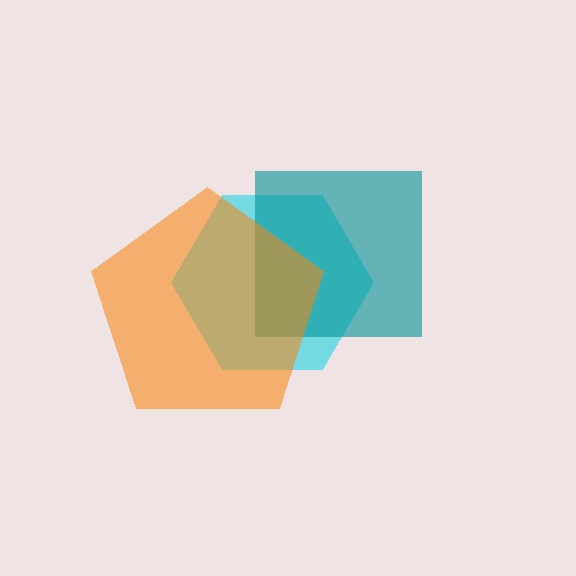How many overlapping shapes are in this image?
There are 3 overlapping shapes in the image.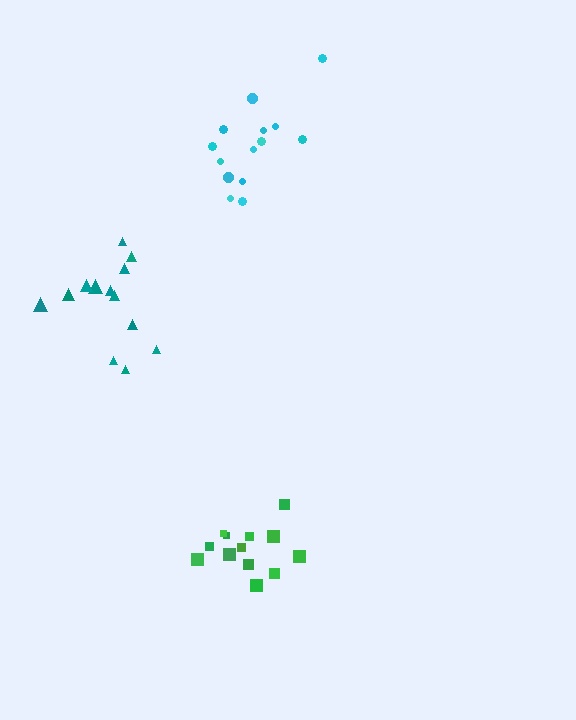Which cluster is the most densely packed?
Green.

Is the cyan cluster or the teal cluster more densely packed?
Cyan.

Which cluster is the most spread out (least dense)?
Teal.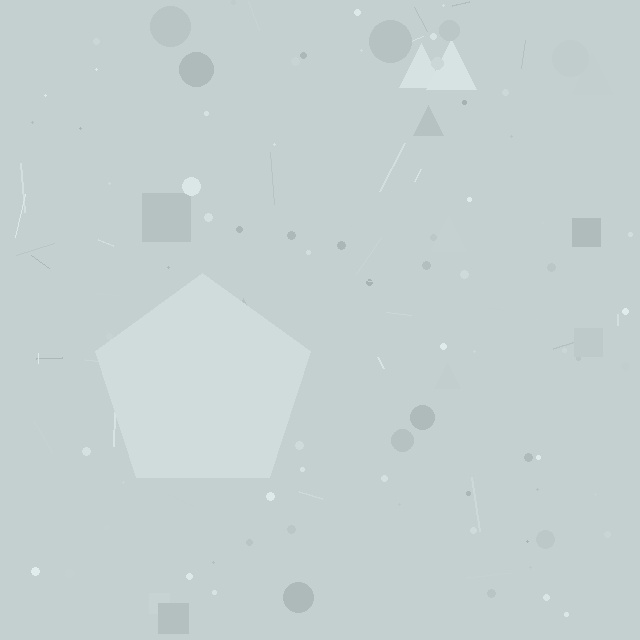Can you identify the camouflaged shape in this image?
The camouflaged shape is a pentagon.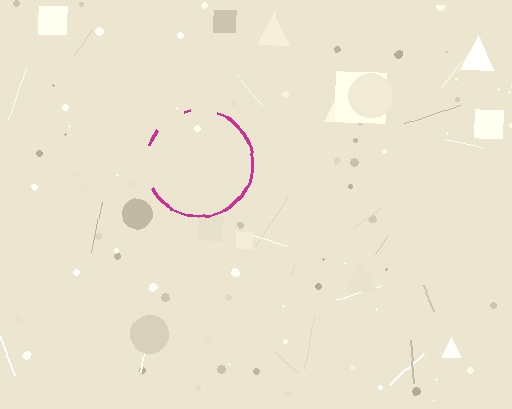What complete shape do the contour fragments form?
The contour fragments form a circle.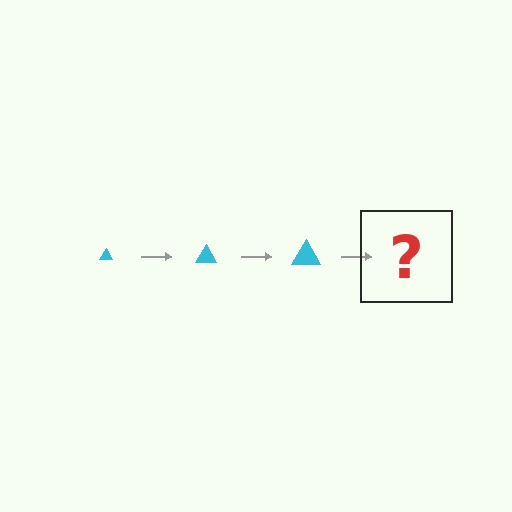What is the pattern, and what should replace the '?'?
The pattern is that the triangle gets progressively larger each step. The '?' should be a cyan triangle, larger than the previous one.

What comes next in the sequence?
The next element should be a cyan triangle, larger than the previous one.